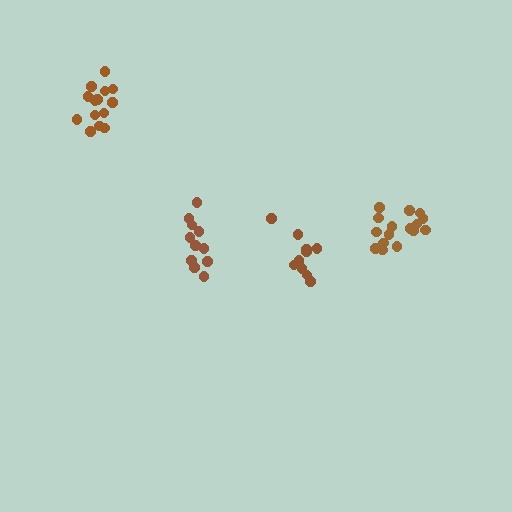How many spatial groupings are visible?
There are 4 spatial groupings.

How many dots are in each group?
Group 1: 15 dots, Group 2: 11 dots, Group 3: 16 dots, Group 4: 11 dots (53 total).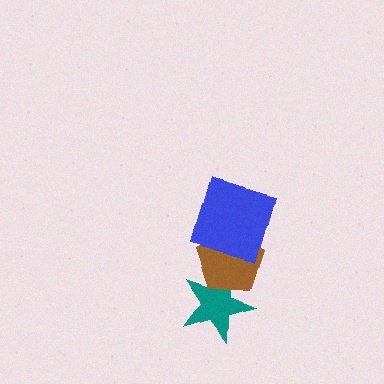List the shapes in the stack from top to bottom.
From top to bottom: the blue square, the brown pentagon, the teal star.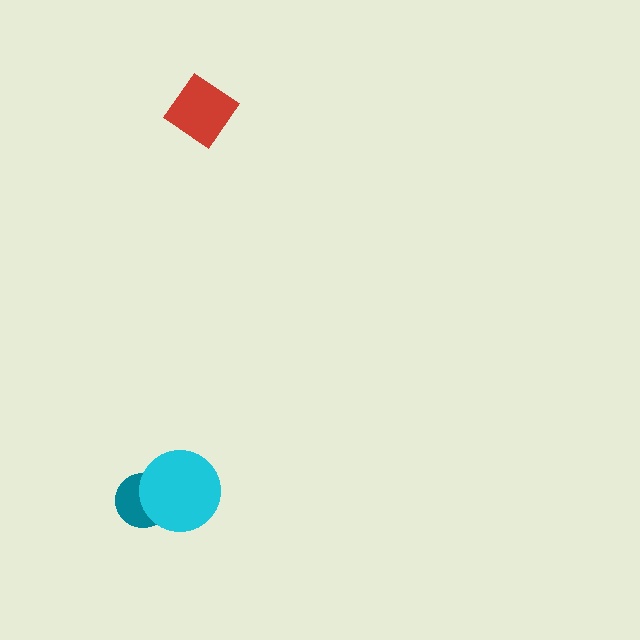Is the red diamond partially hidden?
No, no other shape covers it.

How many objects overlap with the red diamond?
0 objects overlap with the red diamond.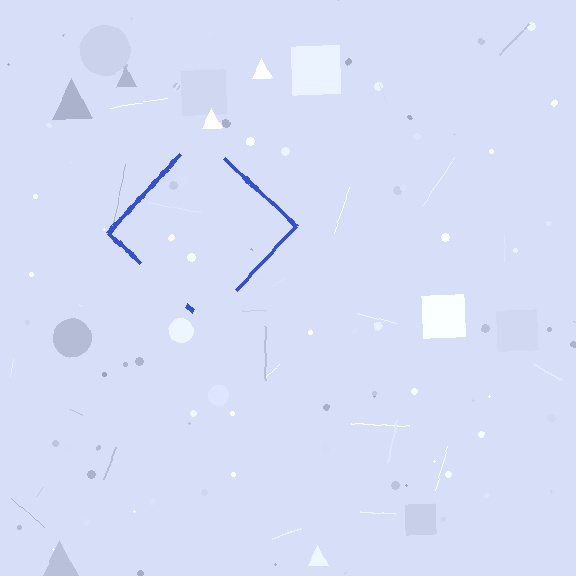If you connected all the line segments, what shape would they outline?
They would outline a diamond.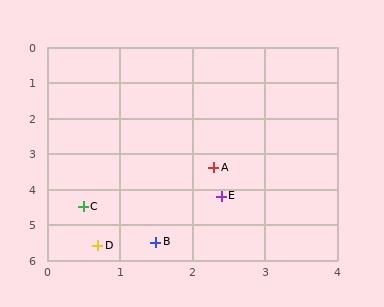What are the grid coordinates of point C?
Point C is at approximately (0.5, 4.5).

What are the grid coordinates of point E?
Point E is at approximately (2.4, 4.2).